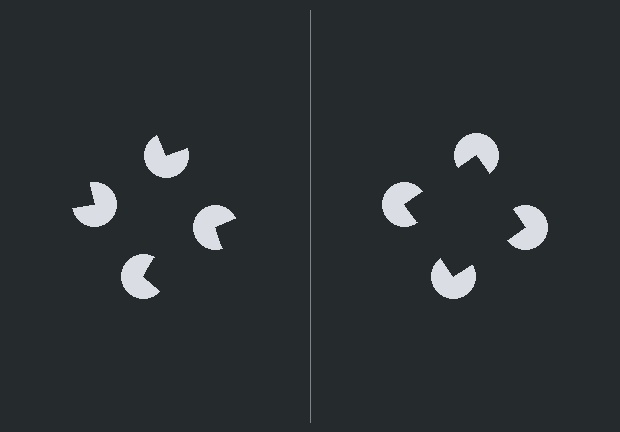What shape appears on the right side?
An illusory square.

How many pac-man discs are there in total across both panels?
8 — 4 on each side.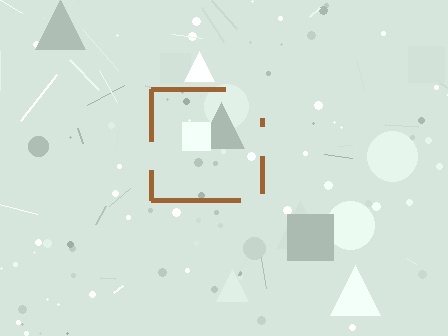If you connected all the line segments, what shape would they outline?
They would outline a square.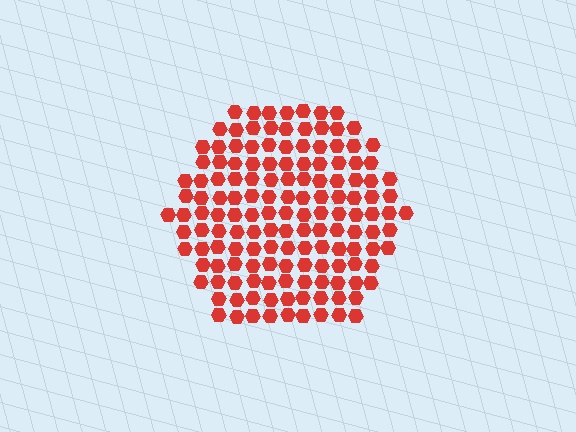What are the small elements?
The small elements are hexagons.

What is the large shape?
The large shape is a hexagon.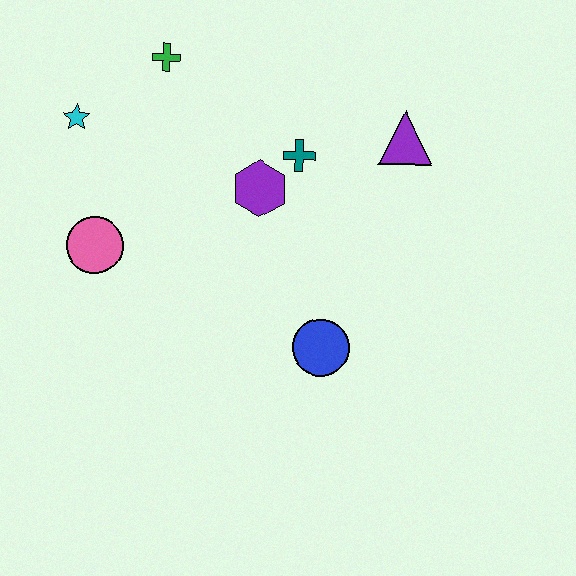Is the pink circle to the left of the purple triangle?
Yes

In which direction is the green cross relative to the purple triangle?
The green cross is to the left of the purple triangle.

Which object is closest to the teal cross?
The purple hexagon is closest to the teal cross.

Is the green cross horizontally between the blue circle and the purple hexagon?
No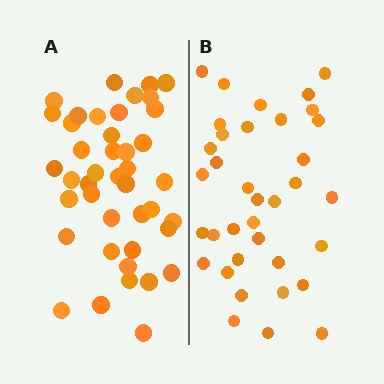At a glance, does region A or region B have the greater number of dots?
Region A (the left region) has more dots.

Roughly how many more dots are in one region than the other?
Region A has about 6 more dots than region B.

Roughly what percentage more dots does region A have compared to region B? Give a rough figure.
About 15% more.